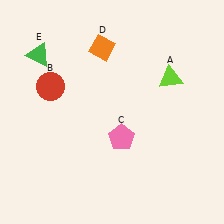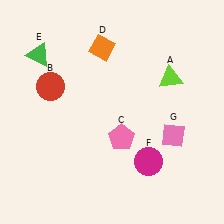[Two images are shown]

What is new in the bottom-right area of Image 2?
A pink diamond (G) was added in the bottom-right area of Image 2.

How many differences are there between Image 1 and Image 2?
There are 2 differences between the two images.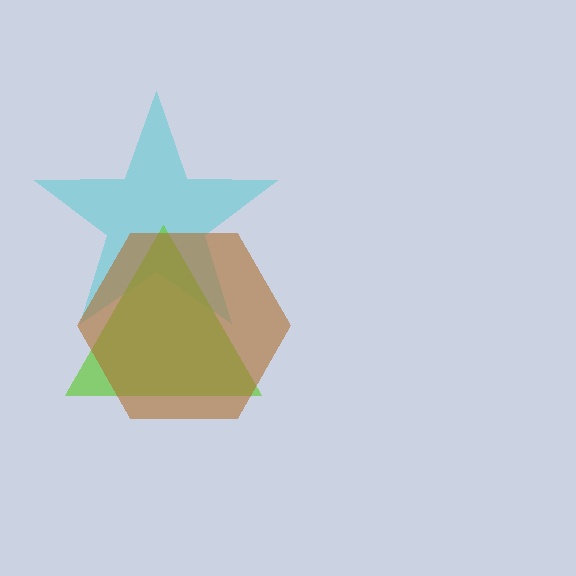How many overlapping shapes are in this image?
There are 3 overlapping shapes in the image.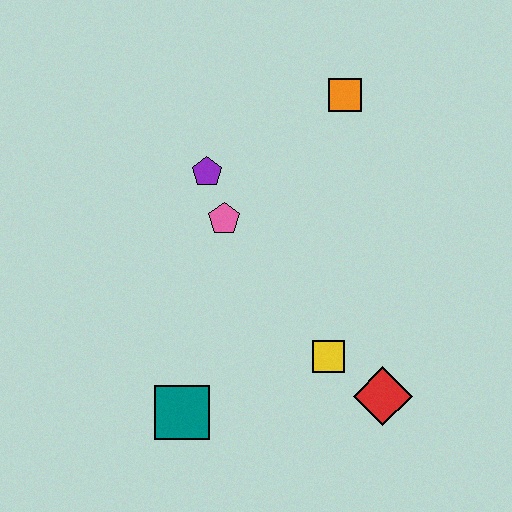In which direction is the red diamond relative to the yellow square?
The red diamond is to the right of the yellow square.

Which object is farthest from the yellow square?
The orange square is farthest from the yellow square.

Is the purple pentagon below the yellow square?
No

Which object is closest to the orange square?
The purple pentagon is closest to the orange square.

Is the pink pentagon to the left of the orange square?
Yes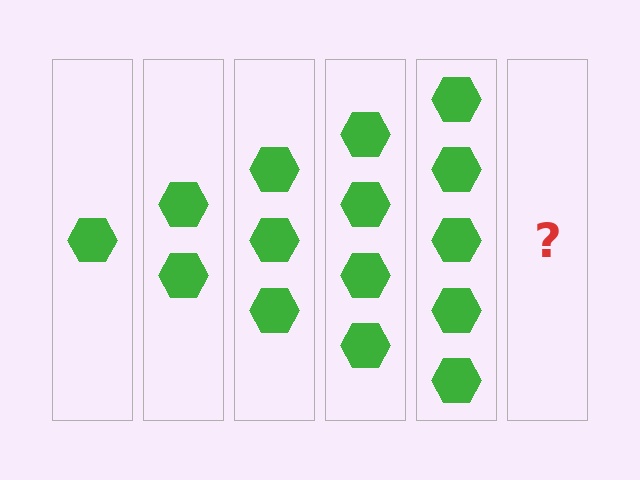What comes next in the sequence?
The next element should be 6 hexagons.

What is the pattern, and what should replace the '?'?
The pattern is that each step adds one more hexagon. The '?' should be 6 hexagons.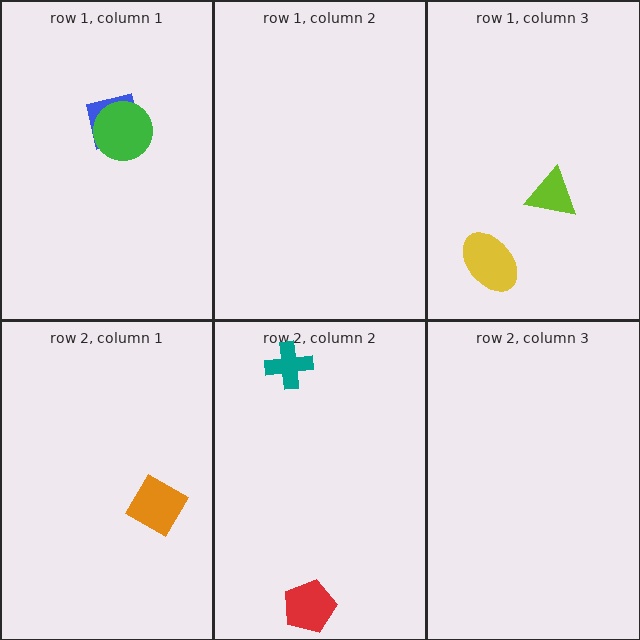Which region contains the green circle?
The row 1, column 1 region.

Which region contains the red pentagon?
The row 2, column 2 region.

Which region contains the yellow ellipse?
The row 1, column 3 region.